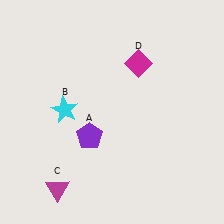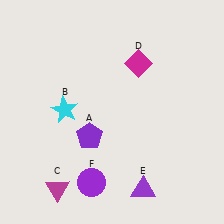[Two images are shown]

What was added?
A purple triangle (E), a purple circle (F) were added in Image 2.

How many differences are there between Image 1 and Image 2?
There are 2 differences between the two images.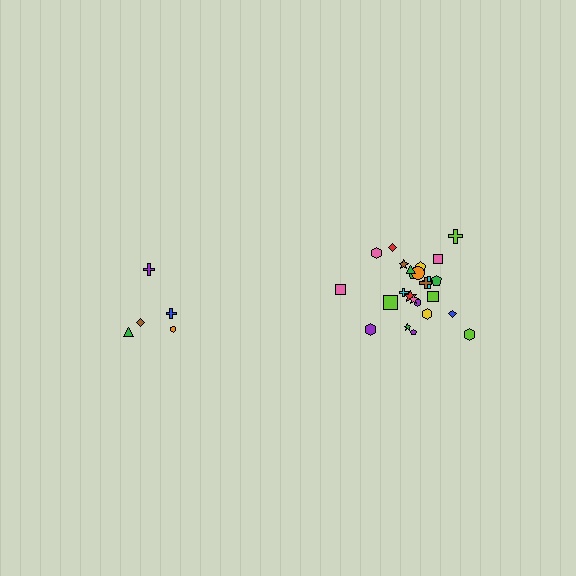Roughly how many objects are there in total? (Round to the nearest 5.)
Roughly 30 objects in total.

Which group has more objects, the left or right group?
The right group.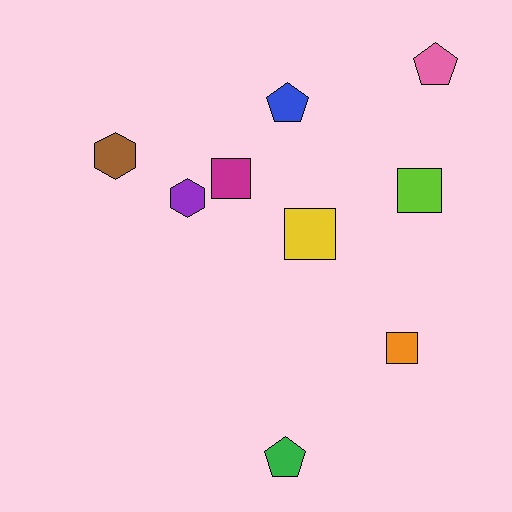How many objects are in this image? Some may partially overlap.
There are 9 objects.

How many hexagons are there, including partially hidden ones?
There are 2 hexagons.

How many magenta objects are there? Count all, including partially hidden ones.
There is 1 magenta object.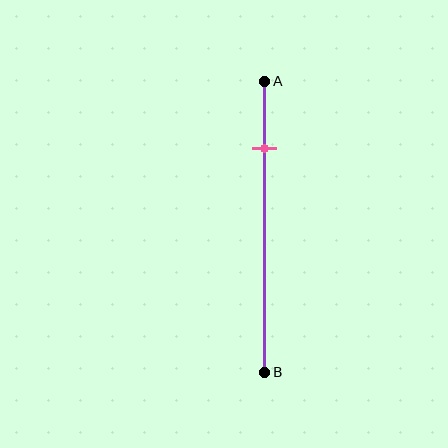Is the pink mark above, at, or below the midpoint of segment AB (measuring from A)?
The pink mark is above the midpoint of segment AB.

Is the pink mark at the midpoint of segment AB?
No, the mark is at about 25% from A, not at the 50% midpoint.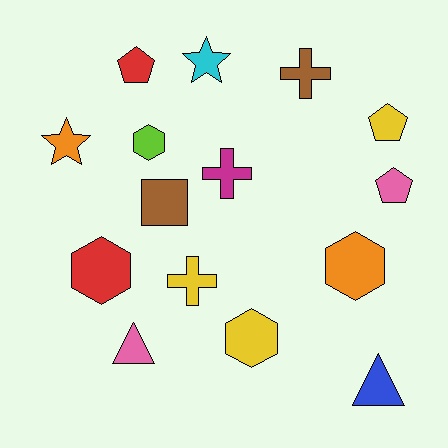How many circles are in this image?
There are no circles.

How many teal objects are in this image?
There are no teal objects.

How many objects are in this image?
There are 15 objects.